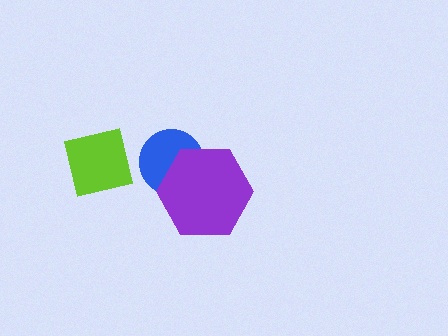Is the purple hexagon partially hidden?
No, no other shape covers it.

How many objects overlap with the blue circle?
1 object overlaps with the blue circle.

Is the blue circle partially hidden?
Yes, it is partially covered by another shape.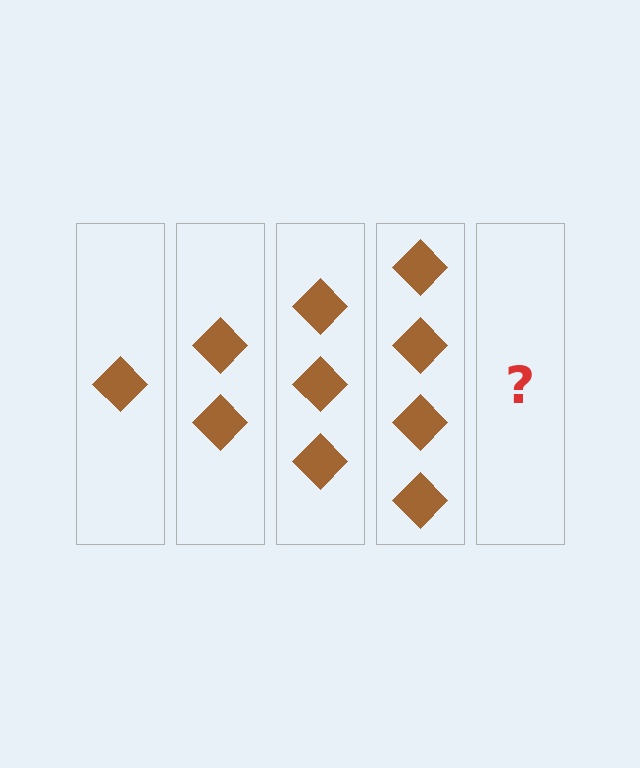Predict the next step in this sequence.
The next step is 5 diamonds.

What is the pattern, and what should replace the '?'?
The pattern is that each step adds one more diamond. The '?' should be 5 diamonds.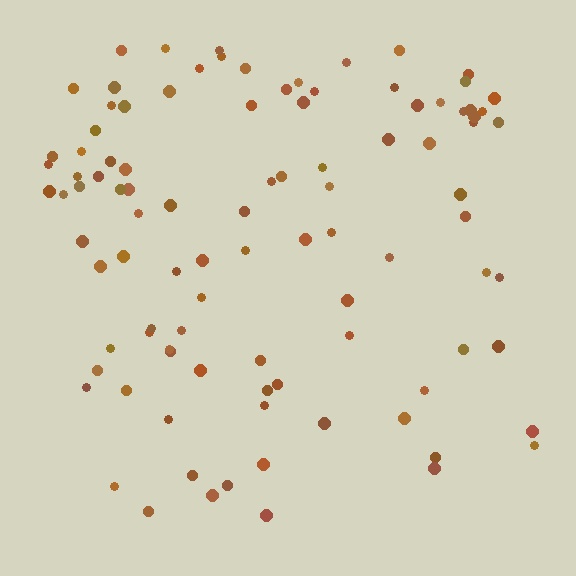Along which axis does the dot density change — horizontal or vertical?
Vertical.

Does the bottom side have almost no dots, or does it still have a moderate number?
Still a moderate number, just noticeably fewer than the top.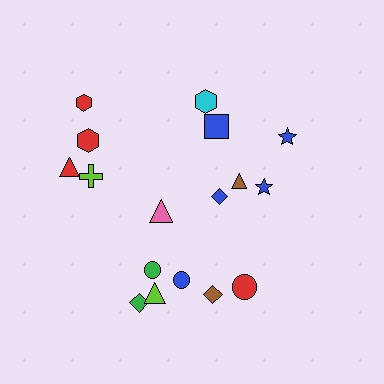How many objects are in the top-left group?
There are 4 objects.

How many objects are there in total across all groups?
There are 17 objects.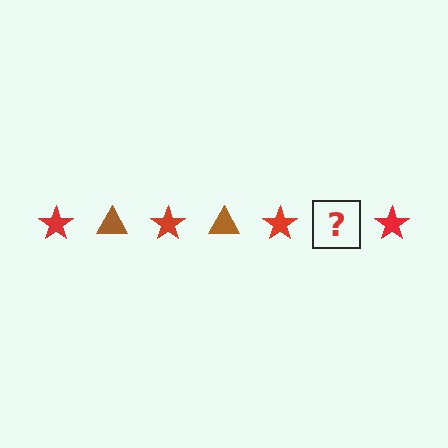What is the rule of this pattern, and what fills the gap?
The rule is that the pattern alternates between red star and brown triangle. The gap should be filled with a brown triangle.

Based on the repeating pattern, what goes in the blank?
The blank should be a brown triangle.